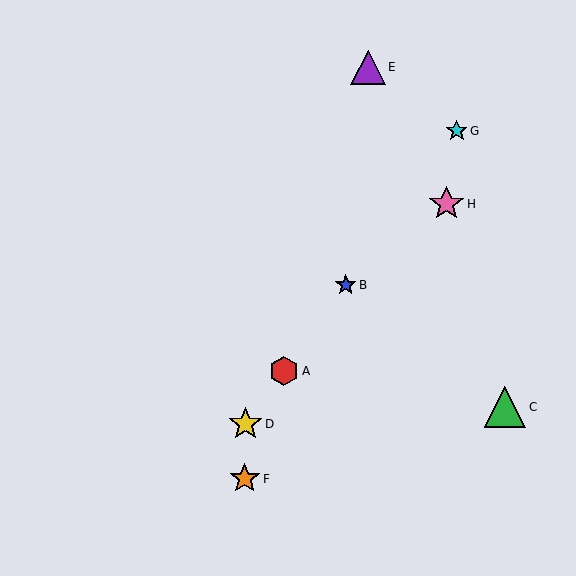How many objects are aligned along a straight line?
4 objects (A, B, D, G) are aligned along a straight line.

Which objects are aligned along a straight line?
Objects A, B, D, G are aligned along a straight line.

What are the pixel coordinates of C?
Object C is at (505, 407).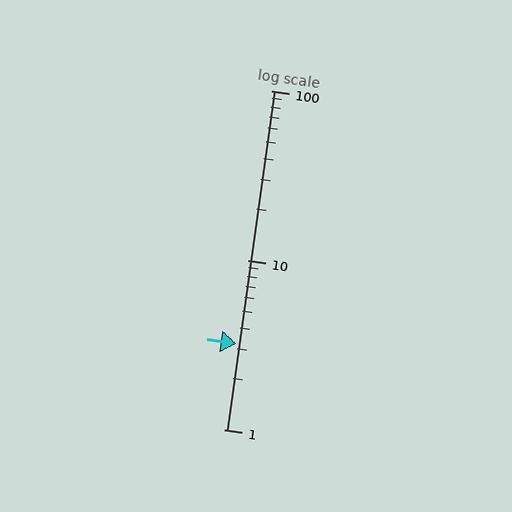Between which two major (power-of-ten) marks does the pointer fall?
The pointer is between 1 and 10.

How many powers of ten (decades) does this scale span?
The scale spans 2 decades, from 1 to 100.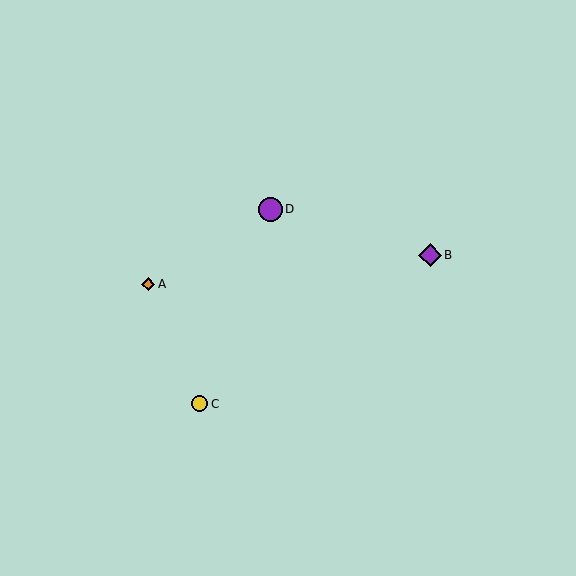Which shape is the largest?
The purple circle (labeled D) is the largest.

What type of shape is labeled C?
Shape C is a yellow circle.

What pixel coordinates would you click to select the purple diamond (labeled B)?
Click at (430, 255) to select the purple diamond B.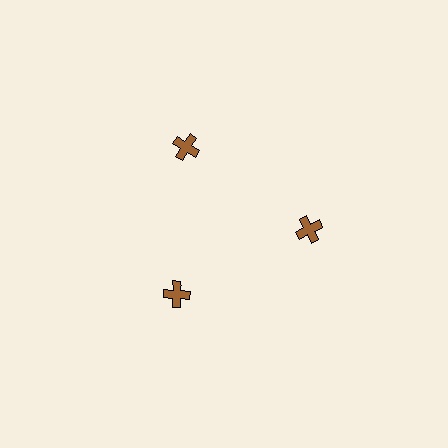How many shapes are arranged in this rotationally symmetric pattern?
There are 3 shapes, arranged in 3 groups of 1.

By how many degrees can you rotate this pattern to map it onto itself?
The pattern maps onto itself every 120 degrees of rotation.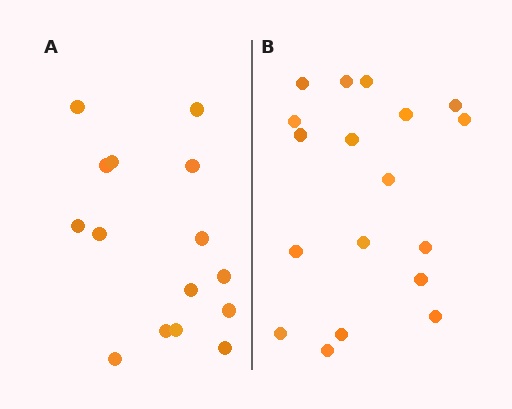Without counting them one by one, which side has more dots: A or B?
Region B (the right region) has more dots.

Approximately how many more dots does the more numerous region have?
Region B has just a few more — roughly 2 or 3 more dots than region A.